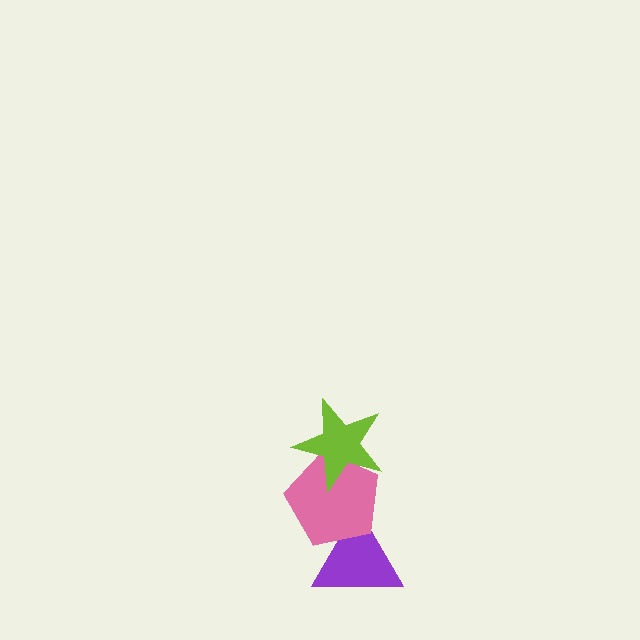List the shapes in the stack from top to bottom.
From top to bottom: the lime star, the pink pentagon, the purple triangle.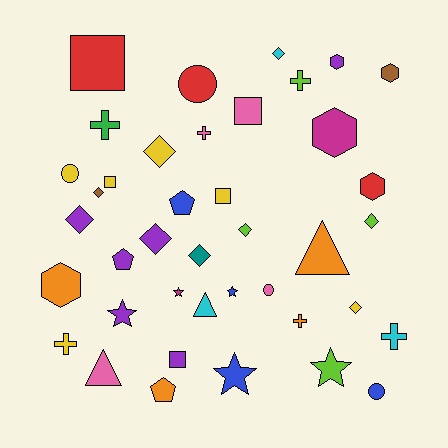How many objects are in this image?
There are 40 objects.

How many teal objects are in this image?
There is 1 teal object.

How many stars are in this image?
There are 5 stars.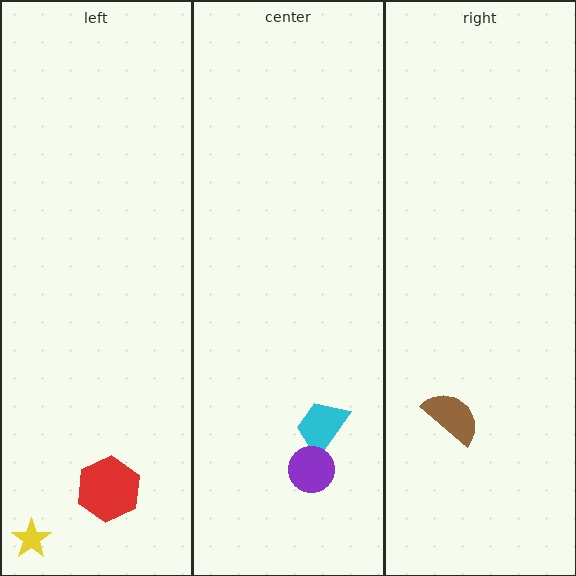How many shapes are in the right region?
1.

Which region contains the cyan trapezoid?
The center region.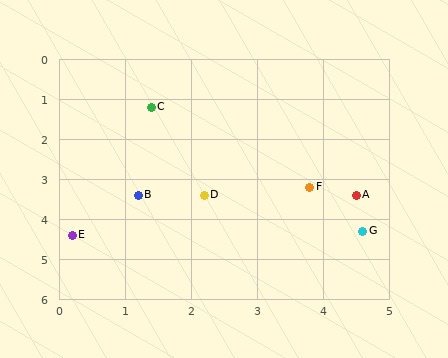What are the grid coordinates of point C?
Point C is at approximately (1.4, 1.2).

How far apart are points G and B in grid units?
Points G and B are about 3.5 grid units apart.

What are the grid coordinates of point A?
Point A is at approximately (4.5, 3.4).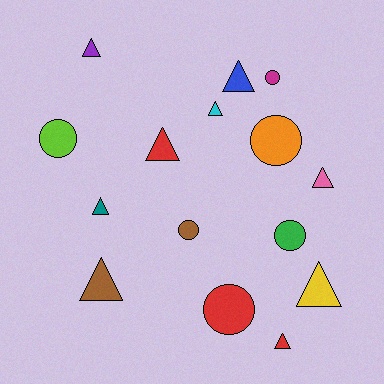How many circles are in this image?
There are 6 circles.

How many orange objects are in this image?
There is 1 orange object.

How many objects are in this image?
There are 15 objects.